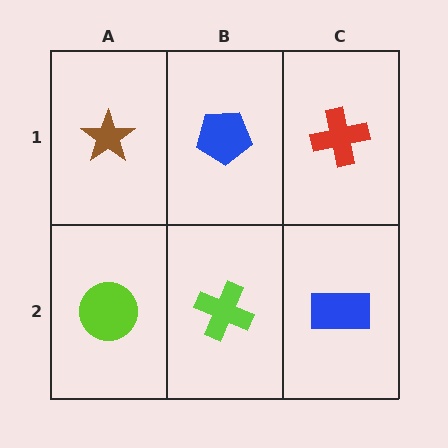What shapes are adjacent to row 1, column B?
A lime cross (row 2, column B), a brown star (row 1, column A), a red cross (row 1, column C).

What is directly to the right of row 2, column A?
A lime cross.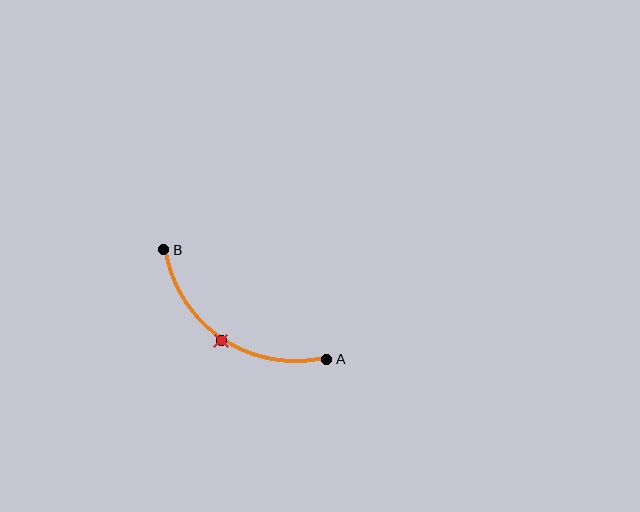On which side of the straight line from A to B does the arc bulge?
The arc bulges below and to the left of the straight line connecting A and B.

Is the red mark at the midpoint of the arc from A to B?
Yes. The red mark lies on the arc at equal arc-length from both A and B — it is the arc midpoint.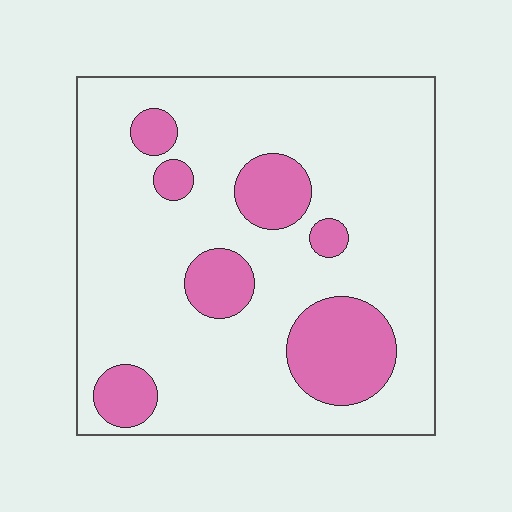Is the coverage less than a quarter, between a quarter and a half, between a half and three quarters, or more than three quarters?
Less than a quarter.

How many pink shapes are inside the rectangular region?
7.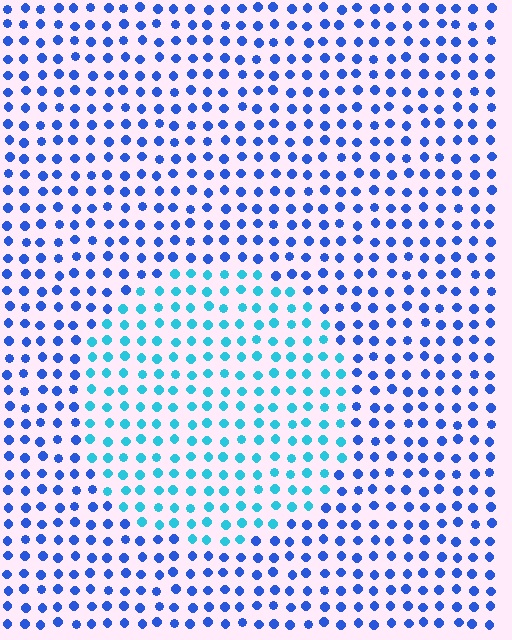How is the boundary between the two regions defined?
The boundary is defined purely by a slight shift in hue (about 38 degrees). Spacing, size, and orientation are identical on both sides.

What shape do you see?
I see a circle.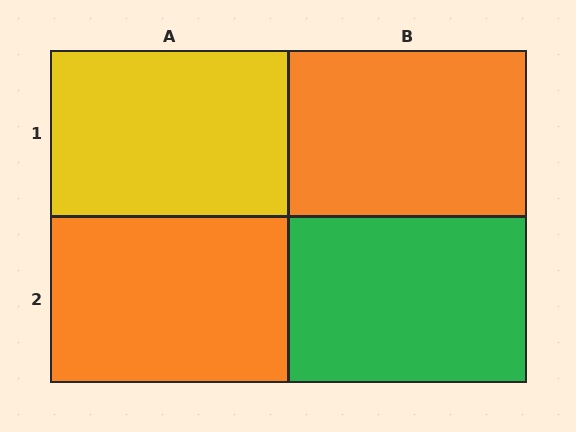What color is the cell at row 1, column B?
Orange.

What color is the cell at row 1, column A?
Yellow.